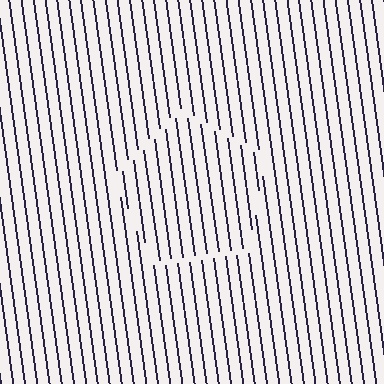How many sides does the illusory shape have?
5 sides — the line-ends trace a pentagon.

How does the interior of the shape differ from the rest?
The interior of the shape contains the same grating, shifted by half a period — the contour is defined by the phase discontinuity where line-ends from the inner and outer gratings abut.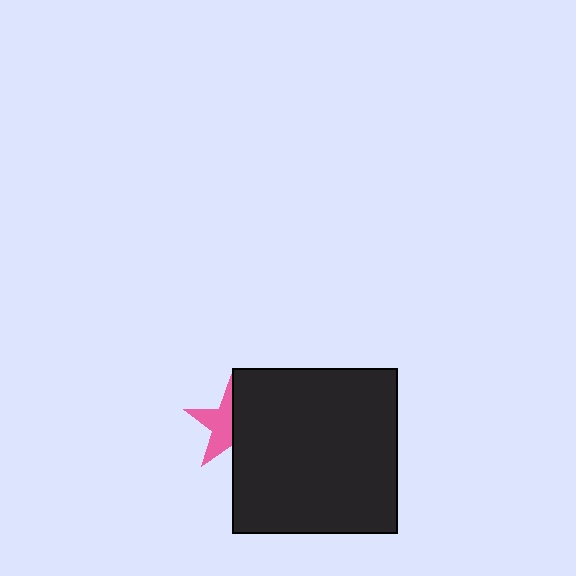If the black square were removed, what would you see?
You would see the complete pink star.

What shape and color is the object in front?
The object in front is a black square.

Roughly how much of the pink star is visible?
About half of it is visible (roughly 49%).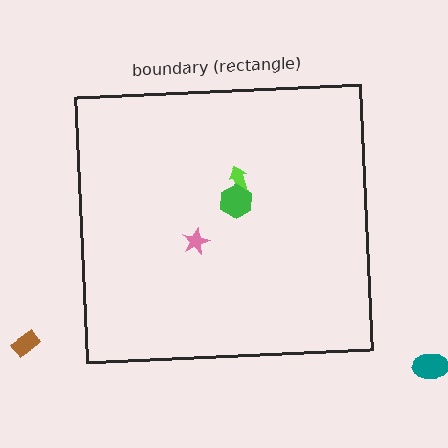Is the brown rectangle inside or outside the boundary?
Outside.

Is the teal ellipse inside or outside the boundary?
Outside.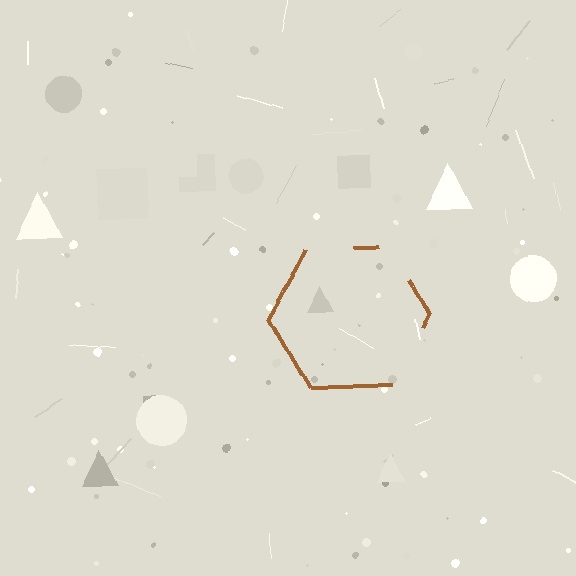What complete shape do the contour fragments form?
The contour fragments form a hexagon.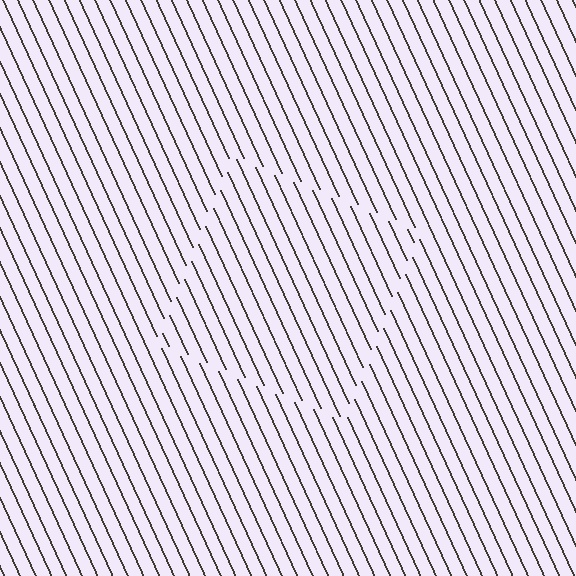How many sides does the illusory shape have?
4 sides — the line-ends trace a square.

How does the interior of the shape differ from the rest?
The interior of the shape contains the same grating, shifted by half a period — the contour is defined by the phase discontinuity where line-ends from the inner and outer gratings abut.